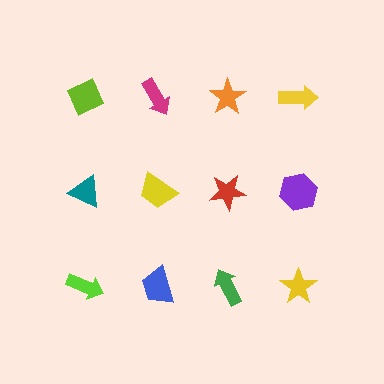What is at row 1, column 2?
A magenta arrow.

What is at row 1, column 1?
A lime diamond.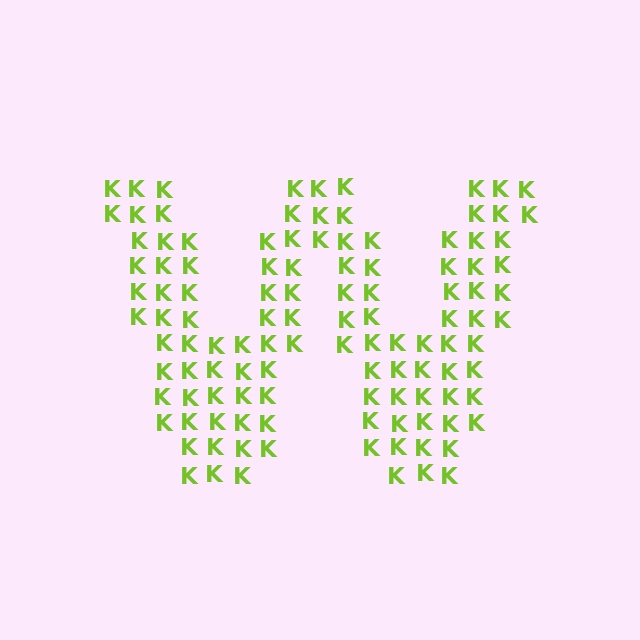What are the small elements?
The small elements are letter K's.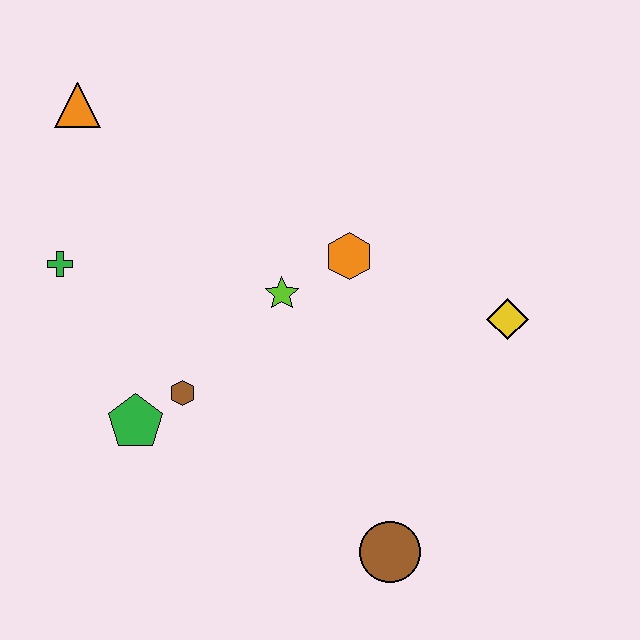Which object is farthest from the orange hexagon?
The orange triangle is farthest from the orange hexagon.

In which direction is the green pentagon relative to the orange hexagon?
The green pentagon is to the left of the orange hexagon.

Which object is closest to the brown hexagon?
The green pentagon is closest to the brown hexagon.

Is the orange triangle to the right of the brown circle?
No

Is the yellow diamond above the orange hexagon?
No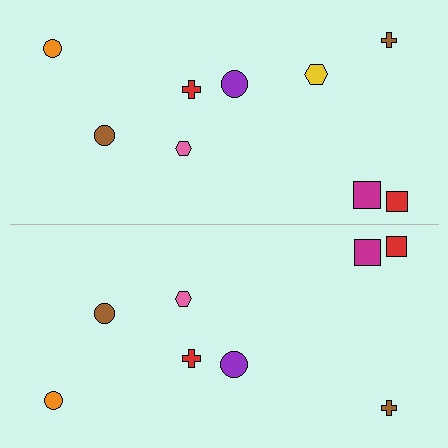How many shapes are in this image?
There are 17 shapes in this image.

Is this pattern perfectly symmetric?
No, the pattern is not perfectly symmetric. A yellow hexagon is missing from the bottom side.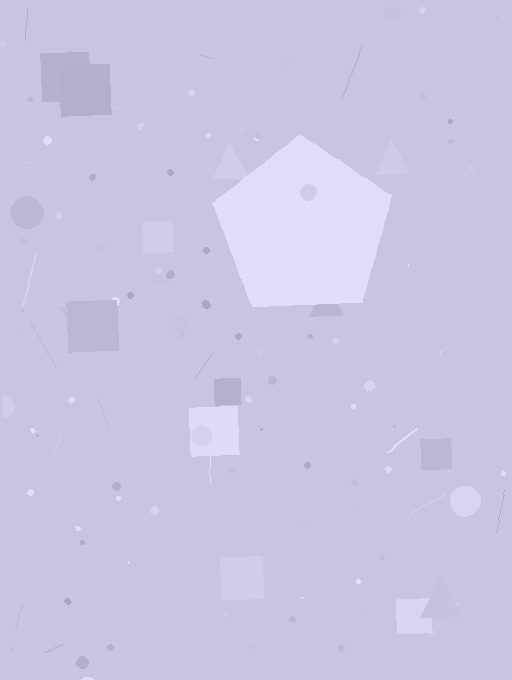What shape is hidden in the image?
A pentagon is hidden in the image.